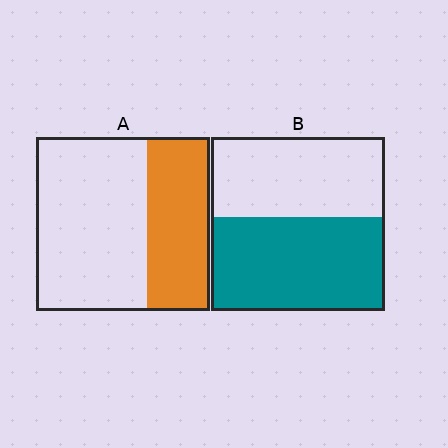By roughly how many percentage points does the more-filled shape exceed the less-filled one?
By roughly 20 percentage points (B over A).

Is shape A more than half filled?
No.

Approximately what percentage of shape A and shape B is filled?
A is approximately 35% and B is approximately 55%.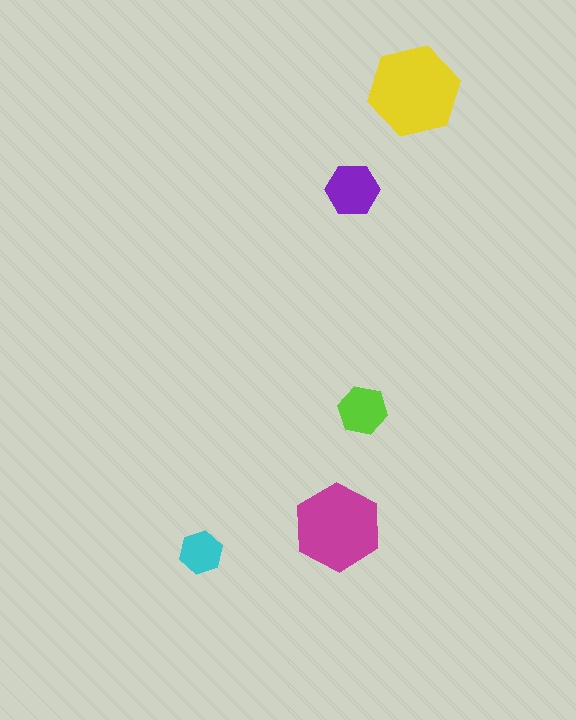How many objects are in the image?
There are 5 objects in the image.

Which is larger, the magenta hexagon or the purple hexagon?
The magenta one.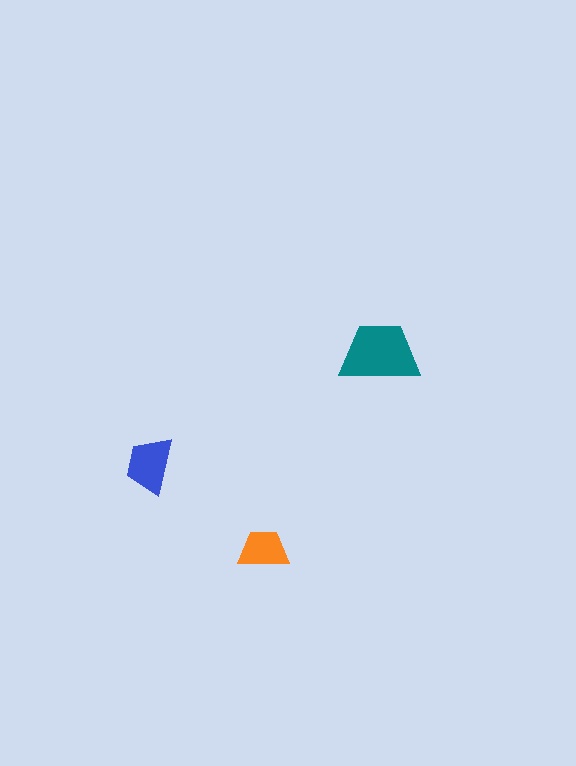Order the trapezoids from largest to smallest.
the teal one, the blue one, the orange one.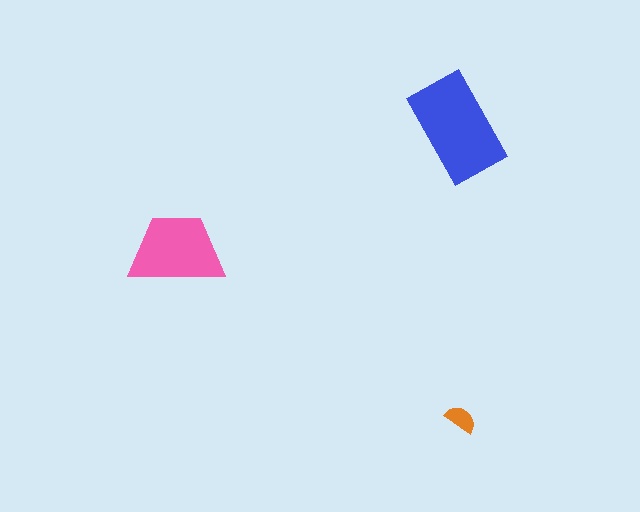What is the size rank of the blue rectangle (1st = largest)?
1st.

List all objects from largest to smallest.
The blue rectangle, the pink trapezoid, the orange semicircle.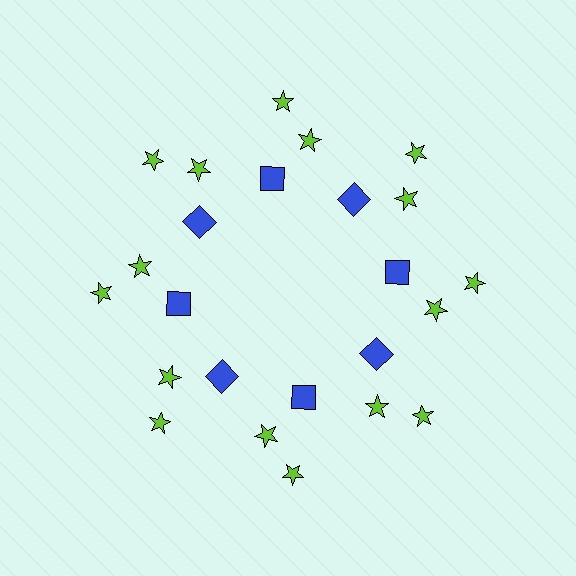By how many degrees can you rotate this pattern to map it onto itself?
The pattern maps onto itself every 45 degrees of rotation.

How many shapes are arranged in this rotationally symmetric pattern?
There are 24 shapes, arranged in 8 groups of 3.